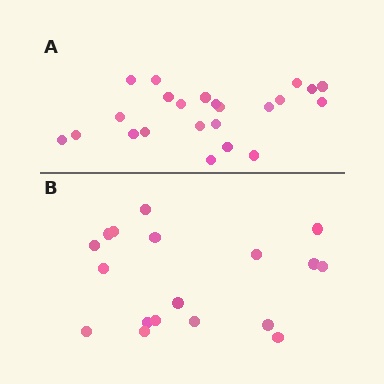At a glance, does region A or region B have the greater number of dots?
Region A (the top region) has more dots.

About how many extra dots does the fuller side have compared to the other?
Region A has about 5 more dots than region B.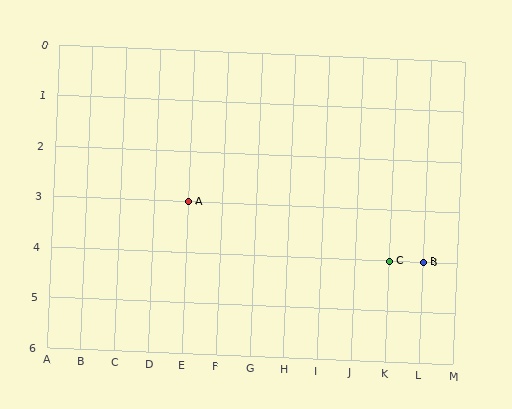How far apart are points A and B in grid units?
Points A and B are 7 columns and 1 row apart (about 7.1 grid units diagonally).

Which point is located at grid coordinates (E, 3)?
Point A is at (E, 3).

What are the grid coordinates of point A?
Point A is at grid coordinates (E, 3).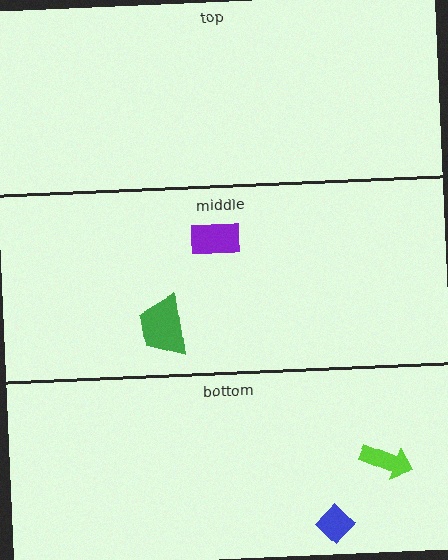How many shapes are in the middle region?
2.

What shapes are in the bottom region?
The blue diamond, the lime arrow.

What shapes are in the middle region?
The green trapezoid, the purple rectangle.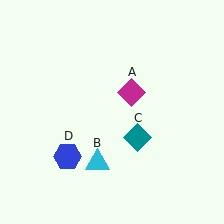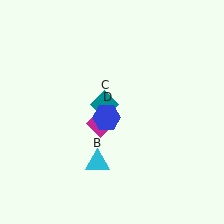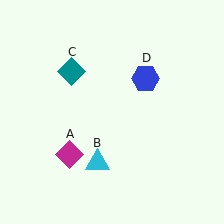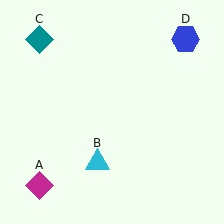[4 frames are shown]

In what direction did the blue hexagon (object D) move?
The blue hexagon (object D) moved up and to the right.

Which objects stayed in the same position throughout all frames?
Cyan triangle (object B) remained stationary.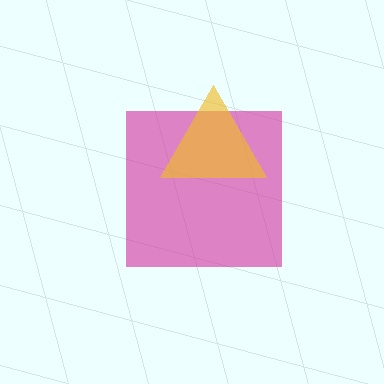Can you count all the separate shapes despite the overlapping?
Yes, there are 2 separate shapes.